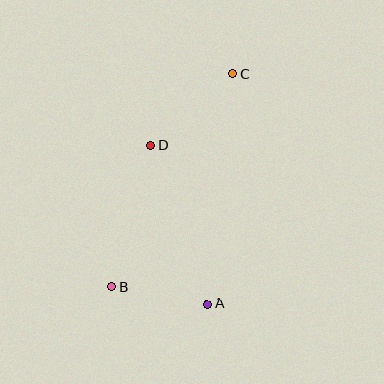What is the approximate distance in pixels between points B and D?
The distance between B and D is approximately 147 pixels.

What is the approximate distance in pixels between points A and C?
The distance between A and C is approximately 232 pixels.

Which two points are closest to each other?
Points A and B are closest to each other.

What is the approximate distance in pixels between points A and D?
The distance between A and D is approximately 169 pixels.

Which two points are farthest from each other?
Points B and C are farthest from each other.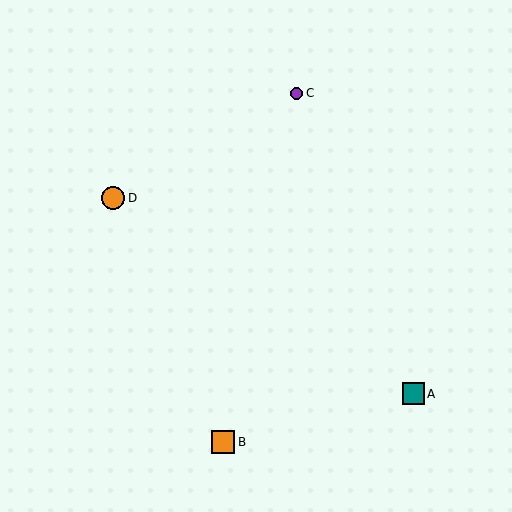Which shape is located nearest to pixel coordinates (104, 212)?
The orange circle (labeled D) at (113, 198) is nearest to that location.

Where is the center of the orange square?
The center of the orange square is at (223, 442).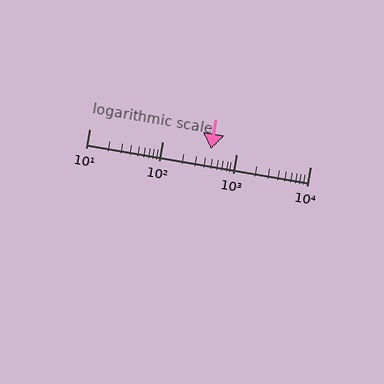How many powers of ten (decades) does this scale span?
The scale spans 3 decades, from 10 to 10000.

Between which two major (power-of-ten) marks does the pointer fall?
The pointer is between 100 and 1000.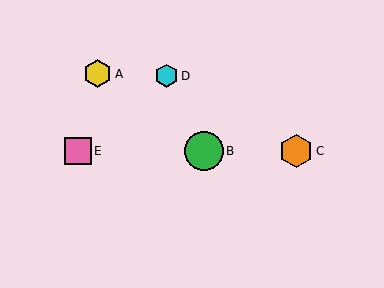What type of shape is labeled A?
Shape A is a yellow hexagon.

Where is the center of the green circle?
The center of the green circle is at (204, 151).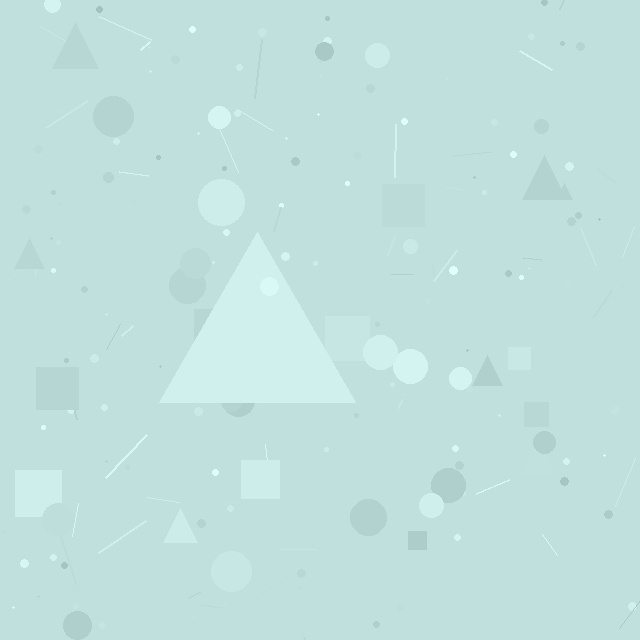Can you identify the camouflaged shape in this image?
The camouflaged shape is a triangle.